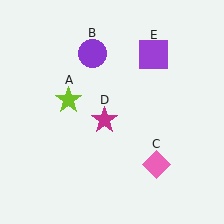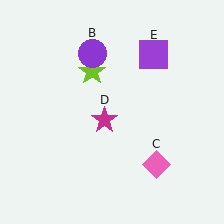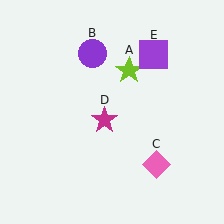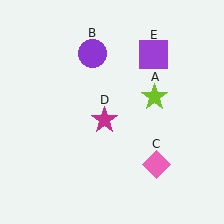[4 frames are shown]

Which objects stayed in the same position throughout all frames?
Purple circle (object B) and pink diamond (object C) and magenta star (object D) and purple square (object E) remained stationary.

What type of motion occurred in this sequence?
The lime star (object A) rotated clockwise around the center of the scene.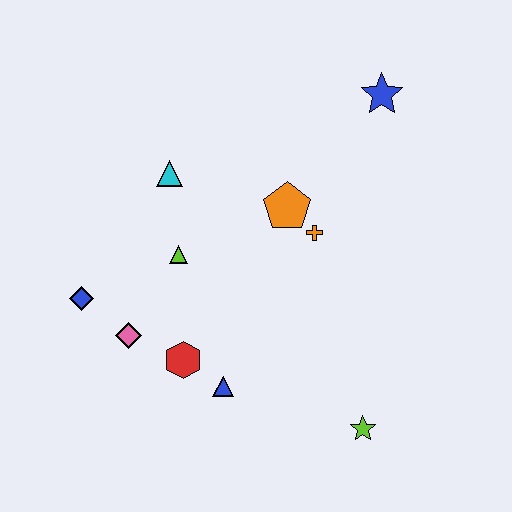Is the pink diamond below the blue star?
Yes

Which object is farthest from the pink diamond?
The blue star is farthest from the pink diamond.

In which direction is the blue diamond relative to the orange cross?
The blue diamond is to the left of the orange cross.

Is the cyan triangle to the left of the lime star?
Yes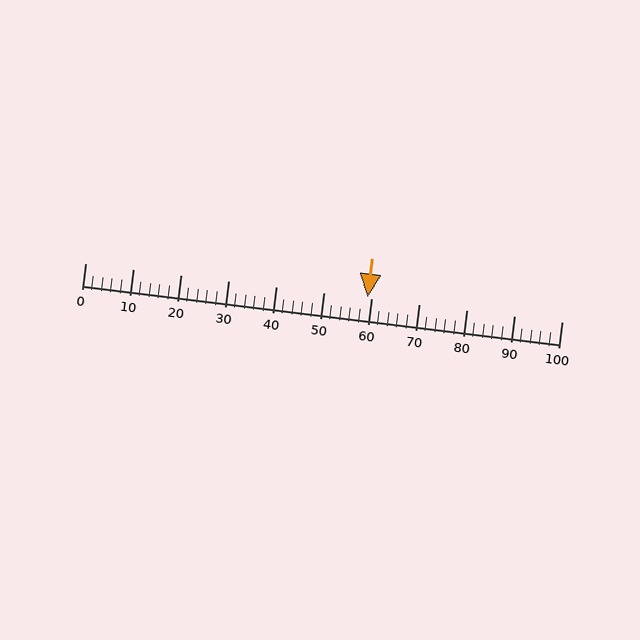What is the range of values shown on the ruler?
The ruler shows values from 0 to 100.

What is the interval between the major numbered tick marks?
The major tick marks are spaced 10 units apart.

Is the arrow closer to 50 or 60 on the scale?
The arrow is closer to 60.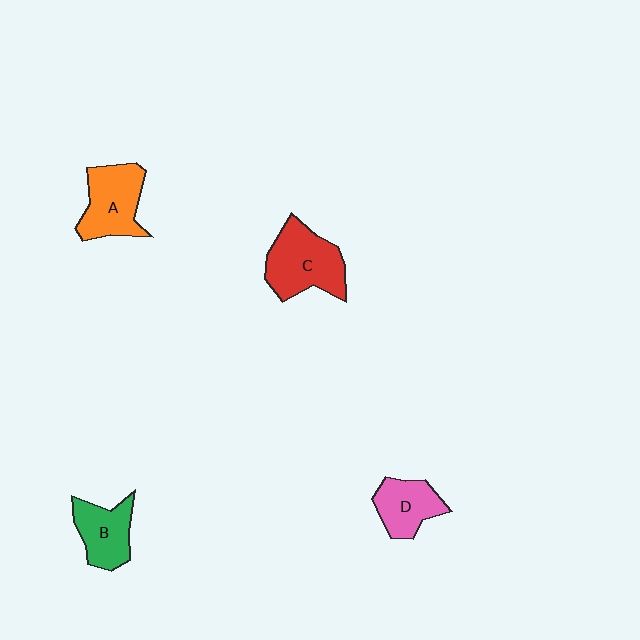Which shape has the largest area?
Shape C (red).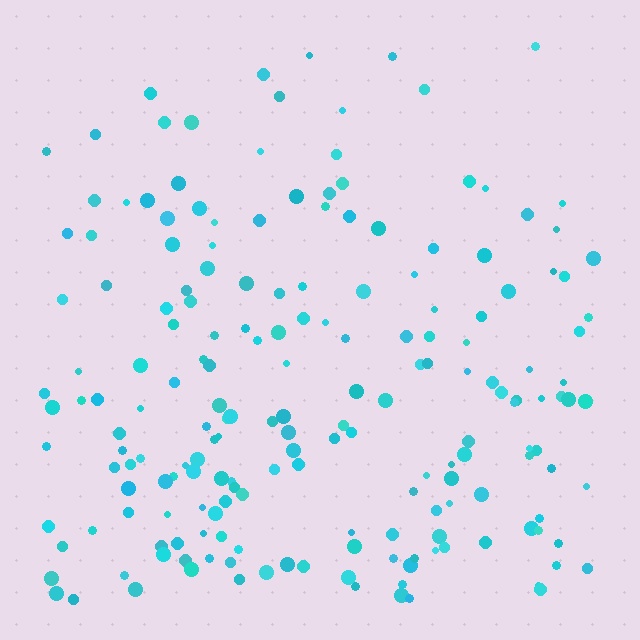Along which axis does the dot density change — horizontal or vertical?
Vertical.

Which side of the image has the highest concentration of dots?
The bottom.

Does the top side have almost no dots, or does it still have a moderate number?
Still a moderate number, just noticeably fewer than the bottom.